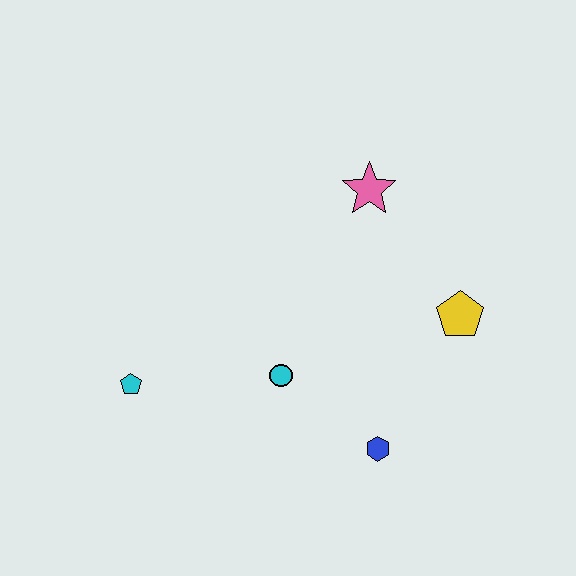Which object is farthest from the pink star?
The cyan pentagon is farthest from the pink star.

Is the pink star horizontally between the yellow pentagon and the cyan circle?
Yes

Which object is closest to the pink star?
The yellow pentagon is closest to the pink star.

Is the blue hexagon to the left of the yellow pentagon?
Yes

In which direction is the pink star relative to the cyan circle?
The pink star is above the cyan circle.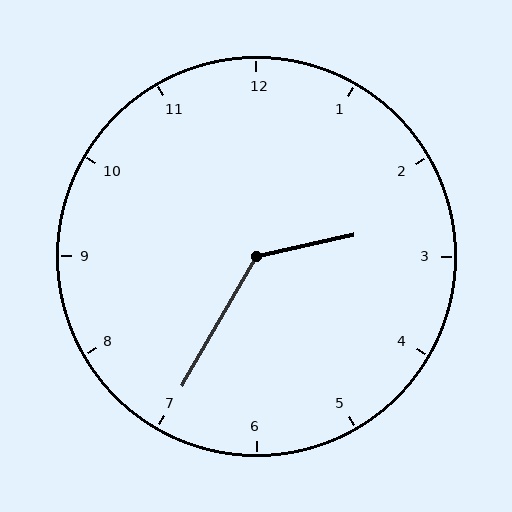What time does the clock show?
2:35.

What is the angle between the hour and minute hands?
Approximately 132 degrees.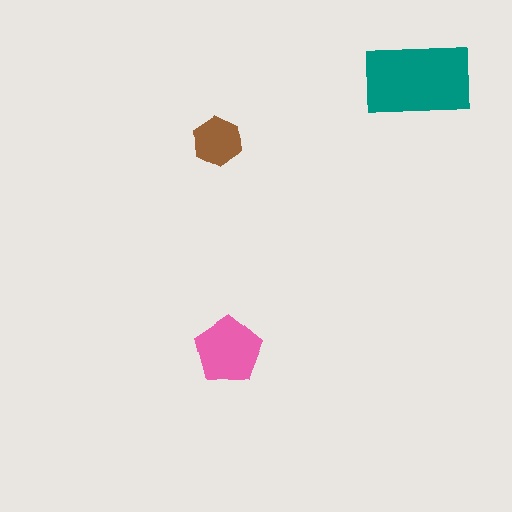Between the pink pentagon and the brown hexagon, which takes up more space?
The pink pentagon.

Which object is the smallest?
The brown hexagon.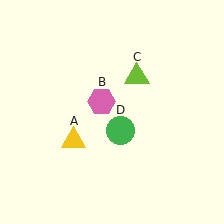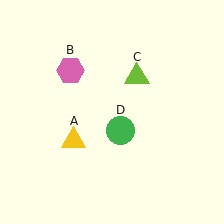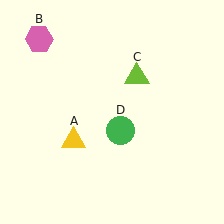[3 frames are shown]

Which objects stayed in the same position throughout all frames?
Yellow triangle (object A) and lime triangle (object C) and green circle (object D) remained stationary.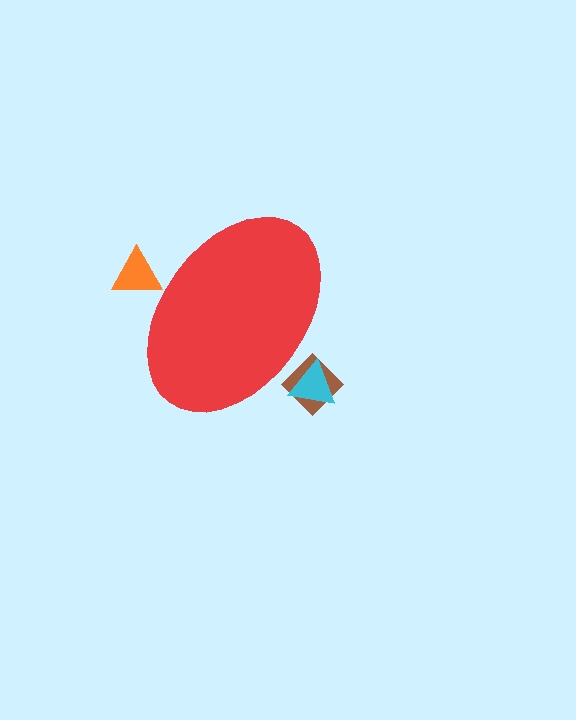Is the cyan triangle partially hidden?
Yes, the cyan triangle is partially hidden behind the red ellipse.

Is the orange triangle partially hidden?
Yes, the orange triangle is partially hidden behind the red ellipse.